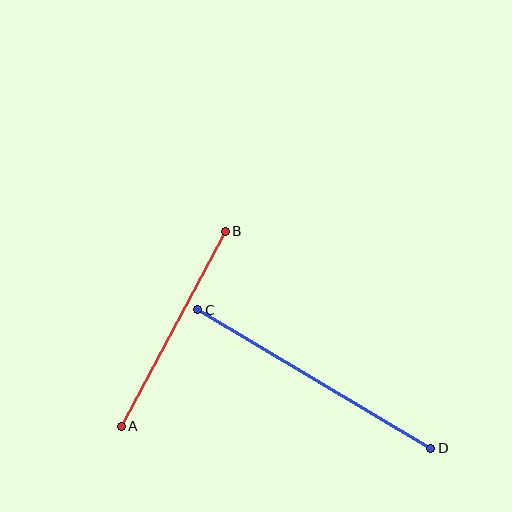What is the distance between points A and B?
The distance is approximately 221 pixels.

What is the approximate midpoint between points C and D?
The midpoint is at approximately (314, 379) pixels.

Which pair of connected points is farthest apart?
Points C and D are farthest apart.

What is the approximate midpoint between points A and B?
The midpoint is at approximately (173, 329) pixels.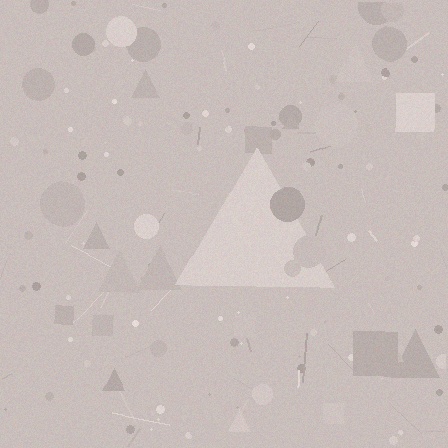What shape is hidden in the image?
A triangle is hidden in the image.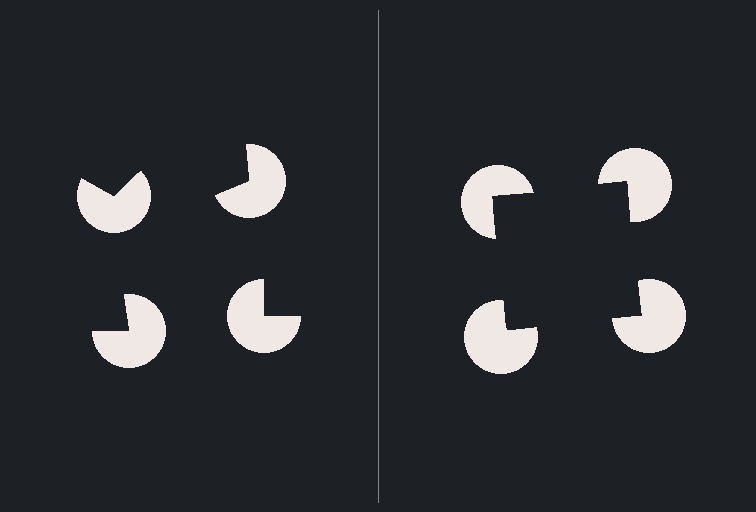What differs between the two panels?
The pac-man discs are positioned identically on both sides; only the wedge orientations differ. On the right they align to a square; on the left they are misaligned.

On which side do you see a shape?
An illusory square appears on the right side. On the left side the wedge cuts are rotated, so no coherent shape forms.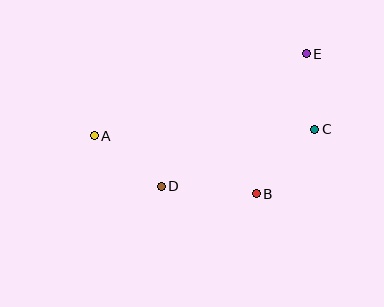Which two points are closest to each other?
Points C and E are closest to each other.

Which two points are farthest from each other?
Points A and E are farthest from each other.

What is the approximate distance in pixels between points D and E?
The distance between D and E is approximately 197 pixels.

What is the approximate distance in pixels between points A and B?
The distance between A and B is approximately 173 pixels.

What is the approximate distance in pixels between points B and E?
The distance between B and E is approximately 149 pixels.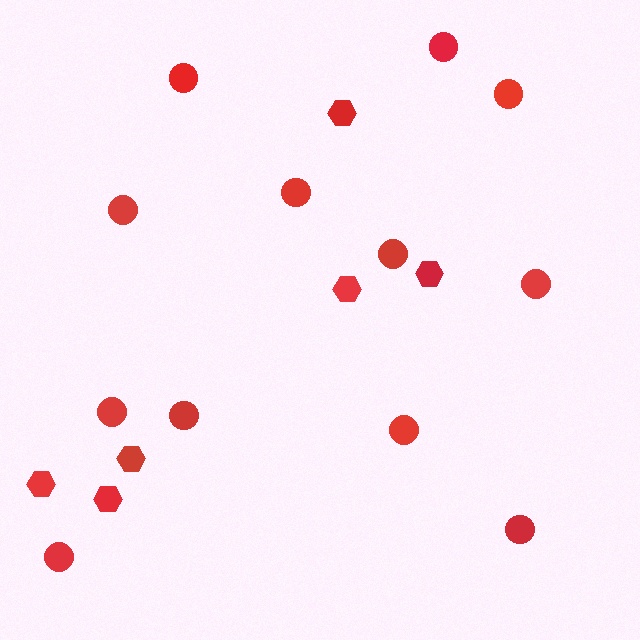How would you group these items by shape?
There are 2 groups: one group of hexagons (6) and one group of circles (12).